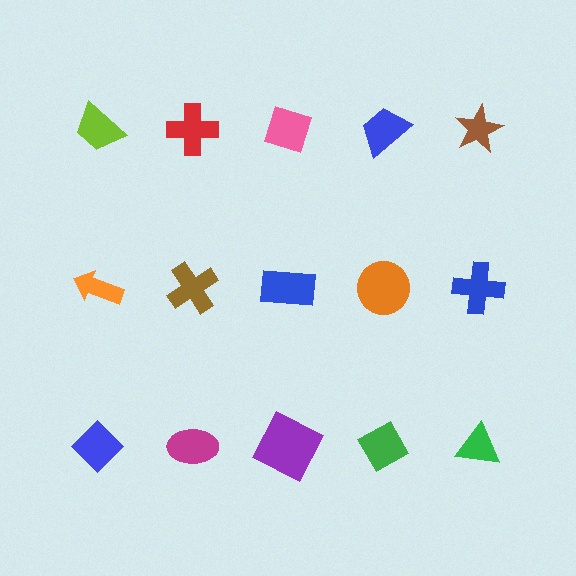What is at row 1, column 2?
A red cross.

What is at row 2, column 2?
A brown cross.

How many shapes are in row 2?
5 shapes.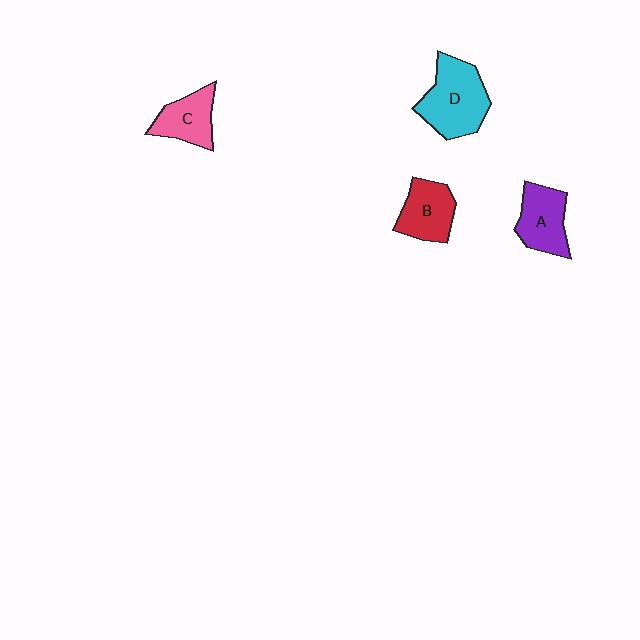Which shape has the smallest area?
Shape C (pink).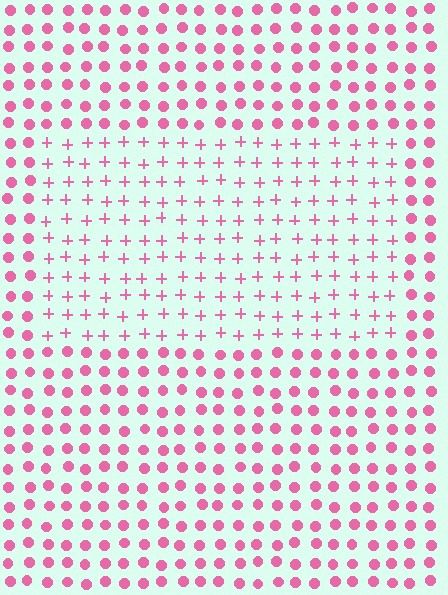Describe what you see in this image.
The image is filled with small pink elements arranged in a uniform grid. A rectangle-shaped region contains plus signs, while the surrounding area contains circles. The boundary is defined purely by the change in element shape.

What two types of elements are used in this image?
The image uses plus signs inside the rectangle region and circles outside it.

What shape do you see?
I see a rectangle.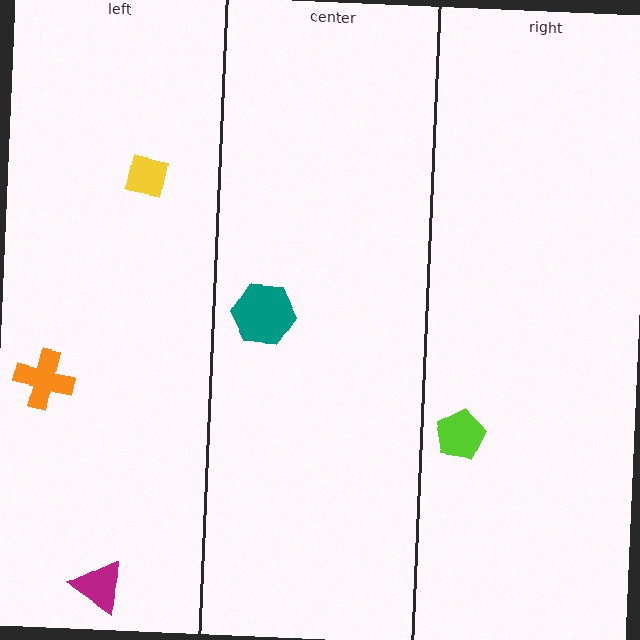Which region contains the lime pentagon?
The right region.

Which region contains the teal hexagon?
The center region.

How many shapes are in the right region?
1.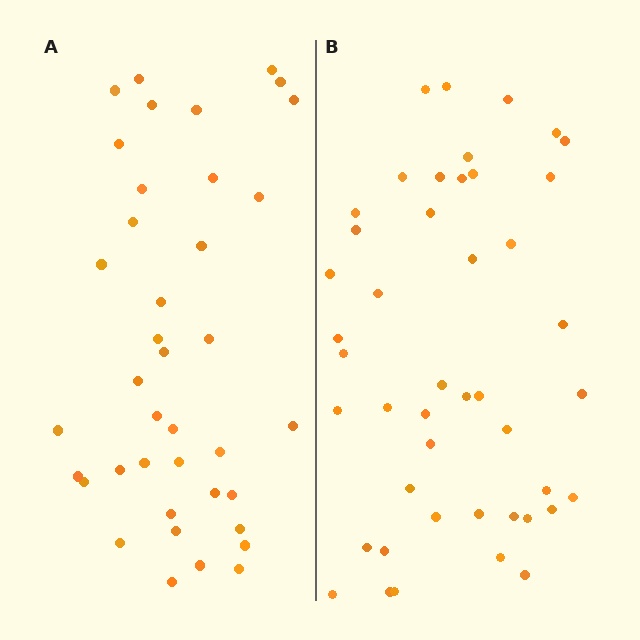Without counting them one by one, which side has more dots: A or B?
Region B (the right region) has more dots.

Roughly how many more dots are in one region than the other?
Region B has about 6 more dots than region A.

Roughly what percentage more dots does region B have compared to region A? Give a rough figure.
About 15% more.